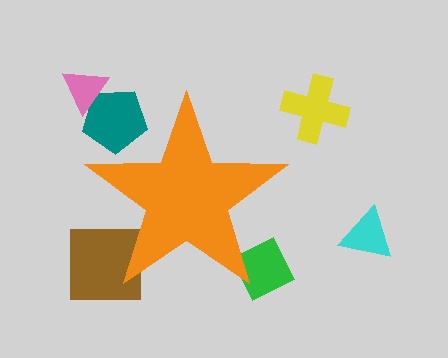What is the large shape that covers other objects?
An orange star.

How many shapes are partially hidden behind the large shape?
3 shapes are partially hidden.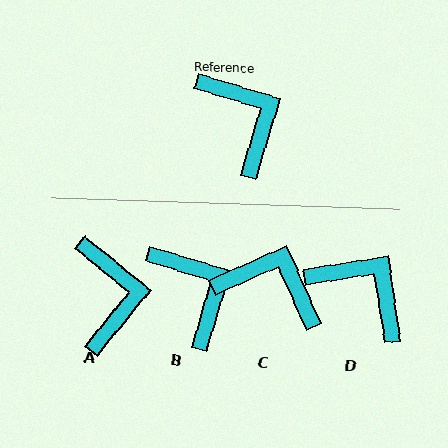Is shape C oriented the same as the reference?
No, it is off by about 41 degrees.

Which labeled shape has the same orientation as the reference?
B.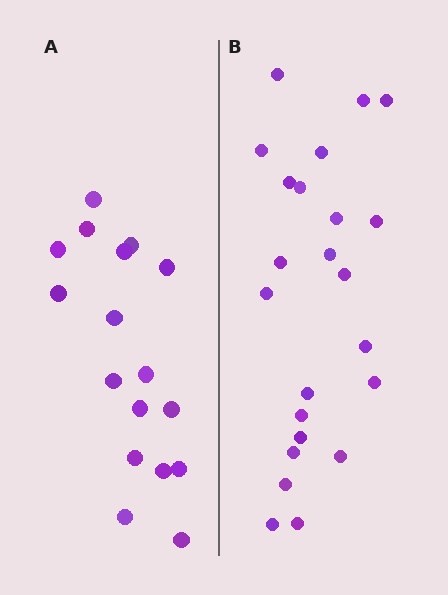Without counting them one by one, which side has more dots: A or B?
Region B (the right region) has more dots.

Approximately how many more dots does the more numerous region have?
Region B has about 6 more dots than region A.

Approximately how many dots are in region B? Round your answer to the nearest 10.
About 20 dots. (The exact count is 23, which rounds to 20.)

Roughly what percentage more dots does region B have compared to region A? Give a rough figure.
About 35% more.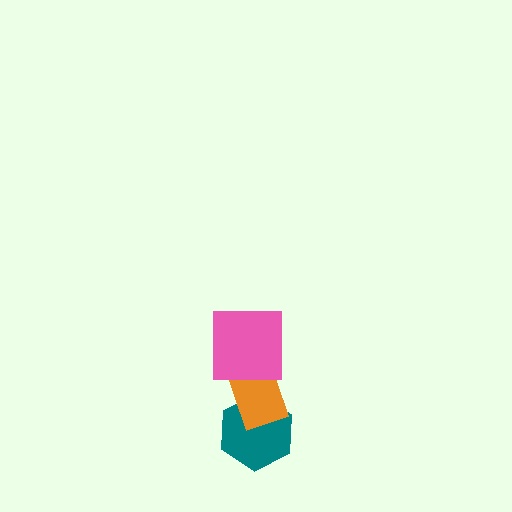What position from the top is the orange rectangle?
The orange rectangle is 2nd from the top.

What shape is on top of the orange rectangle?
The pink square is on top of the orange rectangle.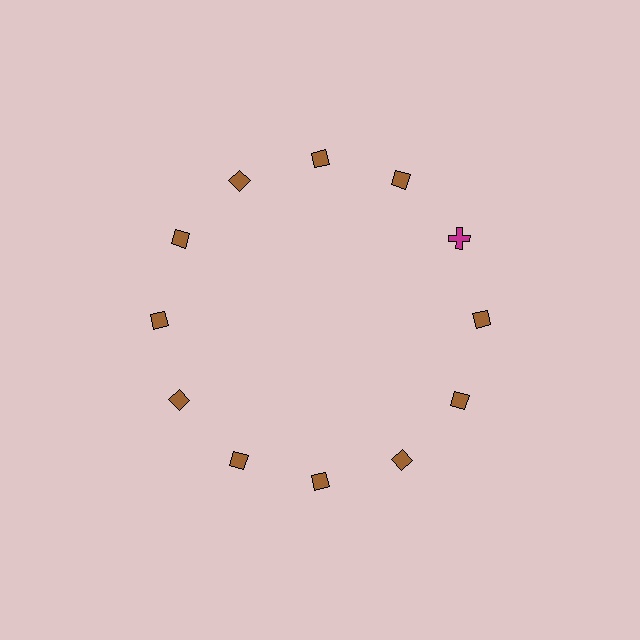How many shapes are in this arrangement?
There are 12 shapes arranged in a ring pattern.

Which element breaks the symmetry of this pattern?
The magenta cross at roughly the 2 o'clock position breaks the symmetry. All other shapes are brown diamonds.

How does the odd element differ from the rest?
It differs in both color (magenta instead of brown) and shape (cross instead of diamond).